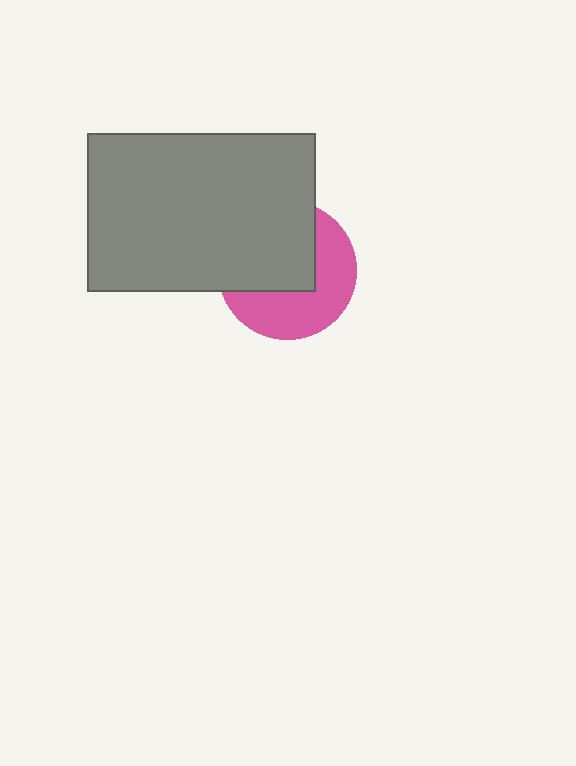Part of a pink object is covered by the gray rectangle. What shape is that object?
It is a circle.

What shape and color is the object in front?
The object in front is a gray rectangle.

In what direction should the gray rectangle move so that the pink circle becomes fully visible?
The gray rectangle should move toward the upper-left. That is the shortest direction to clear the overlap and leave the pink circle fully visible.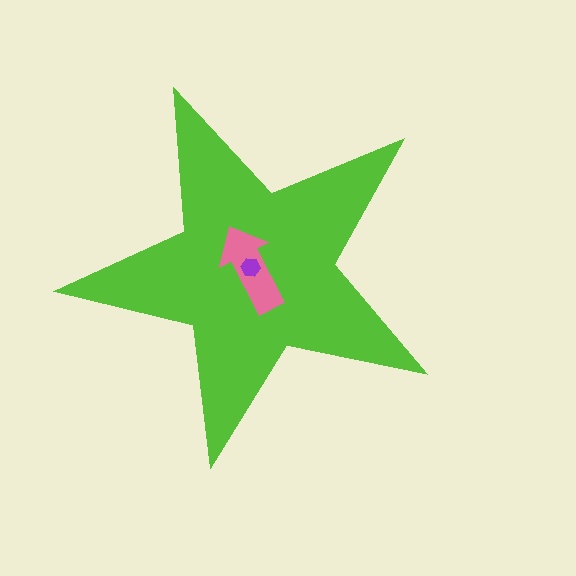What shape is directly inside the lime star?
The pink arrow.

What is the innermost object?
The purple hexagon.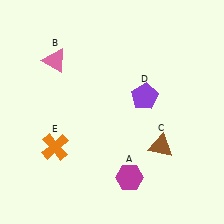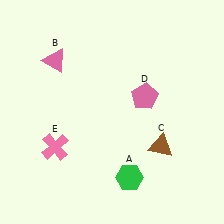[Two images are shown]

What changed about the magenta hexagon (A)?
In Image 1, A is magenta. In Image 2, it changed to green.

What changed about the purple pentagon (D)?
In Image 1, D is purple. In Image 2, it changed to pink.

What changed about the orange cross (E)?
In Image 1, E is orange. In Image 2, it changed to pink.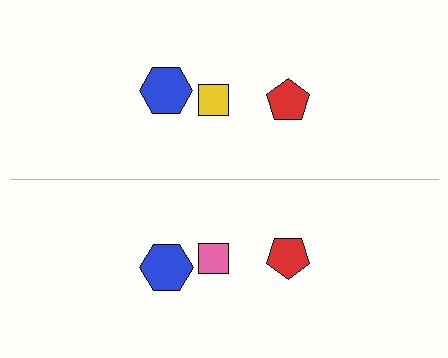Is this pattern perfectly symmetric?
No, the pattern is not perfectly symmetric. The pink square on the bottom side breaks the symmetry — its mirror counterpart is yellow.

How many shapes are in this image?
There are 6 shapes in this image.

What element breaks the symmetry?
The pink square on the bottom side breaks the symmetry — its mirror counterpart is yellow.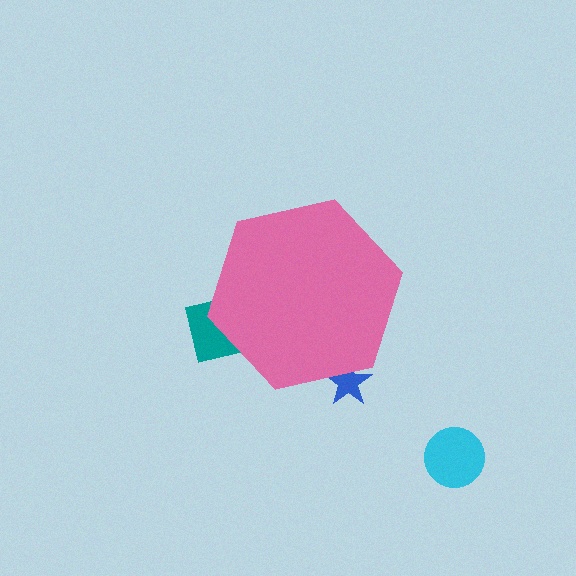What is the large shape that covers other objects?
A pink hexagon.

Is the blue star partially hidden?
Yes, the blue star is partially hidden behind the pink hexagon.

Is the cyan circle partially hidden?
No, the cyan circle is fully visible.